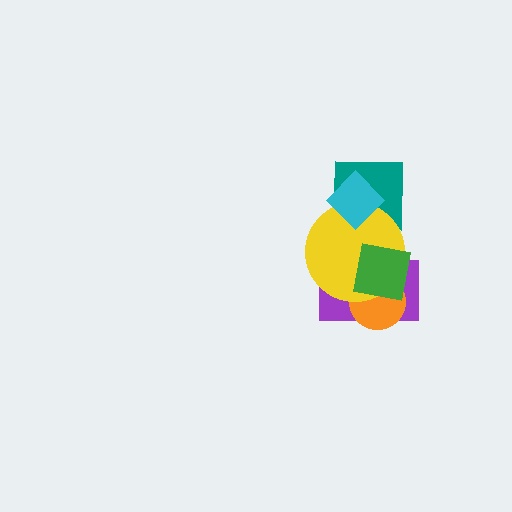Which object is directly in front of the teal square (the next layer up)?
The yellow circle is directly in front of the teal square.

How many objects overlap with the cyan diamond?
2 objects overlap with the cyan diamond.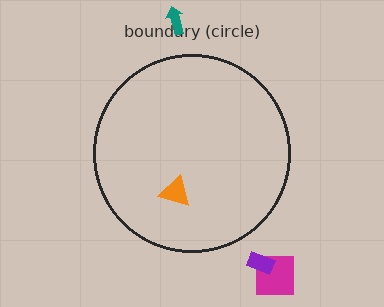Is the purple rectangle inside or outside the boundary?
Outside.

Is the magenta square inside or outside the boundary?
Outside.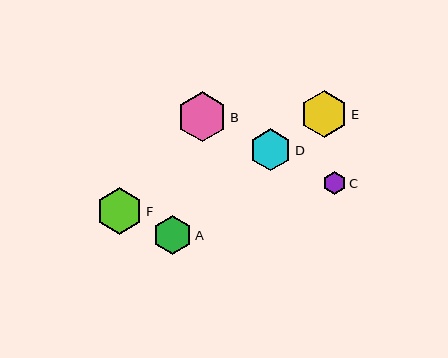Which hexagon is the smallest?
Hexagon C is the smallest with a size of approximately 23 pixels.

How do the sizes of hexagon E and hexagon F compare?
Hexagon E and hexagon F are approximately the same size.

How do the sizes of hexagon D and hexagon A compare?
Hexagon D and hexagon A are approximately the same size.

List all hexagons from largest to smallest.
From largest to smallest: B, E, F, D, A, C.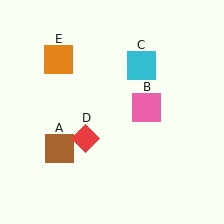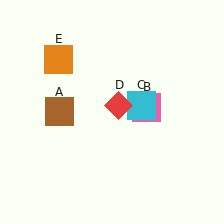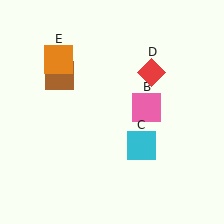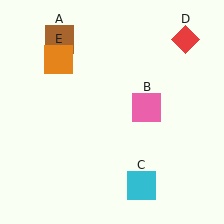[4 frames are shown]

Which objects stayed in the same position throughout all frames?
Pink square (object B) and orange square (object E) remained stationary.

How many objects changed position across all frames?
3 objects changed position: brown square (object A), cyan square (object C), red diamond (object D).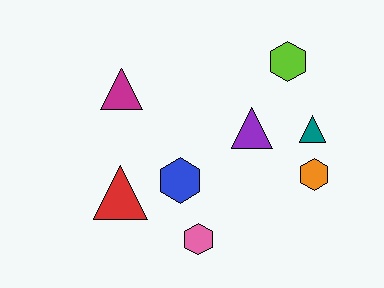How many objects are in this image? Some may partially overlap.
There are 8 objects.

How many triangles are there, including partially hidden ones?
There are 4 triangles.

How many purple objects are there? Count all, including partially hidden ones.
There is 1 purple object.